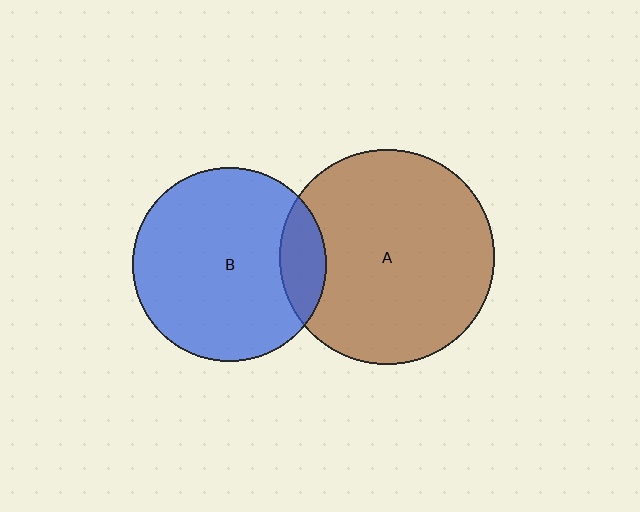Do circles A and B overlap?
Yes.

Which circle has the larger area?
Circle A (brown).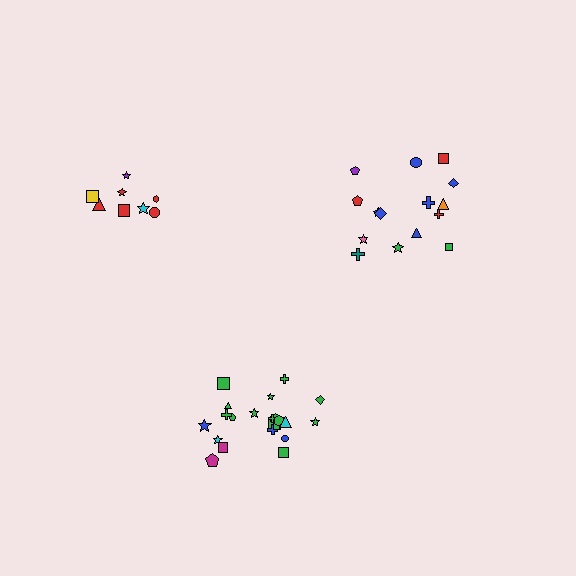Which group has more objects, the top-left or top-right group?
The top-right group.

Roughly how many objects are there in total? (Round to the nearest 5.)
Roughly 45 objects in total.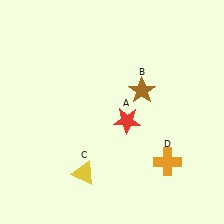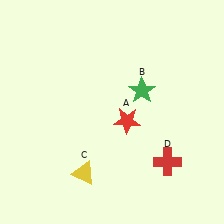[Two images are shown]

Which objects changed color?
B changed from brown to green. D changed from orange to red.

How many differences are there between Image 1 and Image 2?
There are 2 differences between the two images.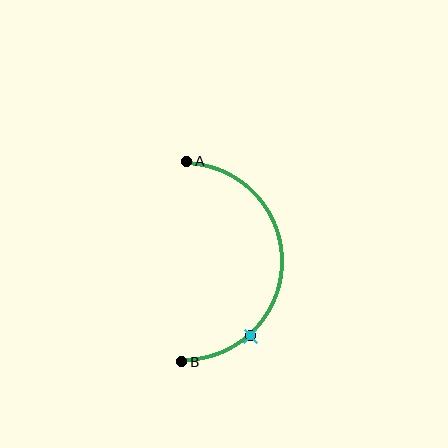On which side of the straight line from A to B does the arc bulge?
The arc bulges to the right of the straight line connecting A and B.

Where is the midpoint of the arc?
The arc midpoint is the point on the curve farthest from the straight line joining A and B. It sits to the right of that line.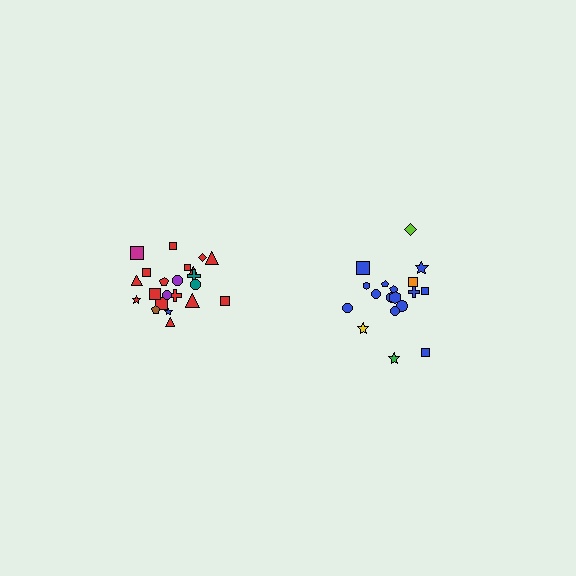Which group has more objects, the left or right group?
The left group.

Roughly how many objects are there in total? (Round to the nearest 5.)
Roughly 40 objects in total.